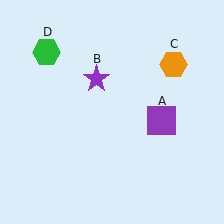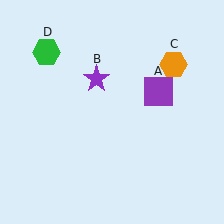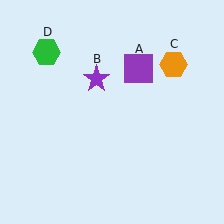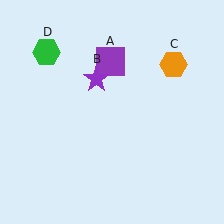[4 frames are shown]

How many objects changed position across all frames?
1 object changed position: purple square (object A).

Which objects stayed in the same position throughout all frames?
Purple star (object B) and orange hexagon (object C) and green hexagon (object D) remained stationary.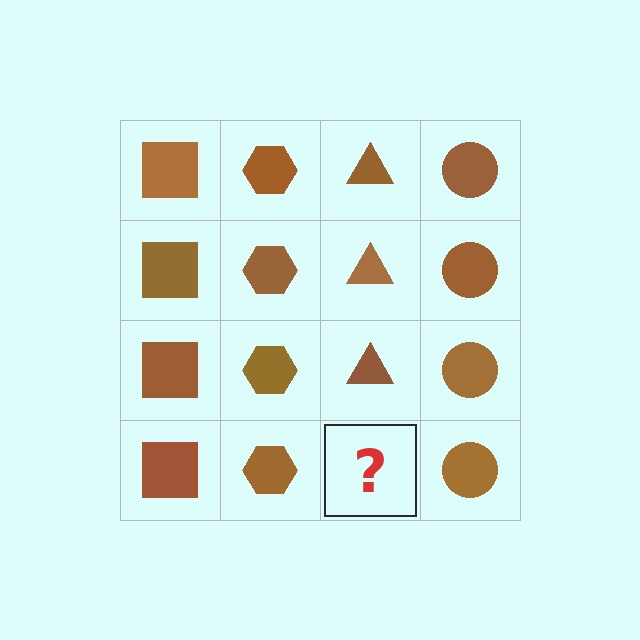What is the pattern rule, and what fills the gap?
The rule is that each column has a consistent shape. The gap should be filled with a brown triangle.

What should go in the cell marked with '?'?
The missing cell should contain a brown triangle.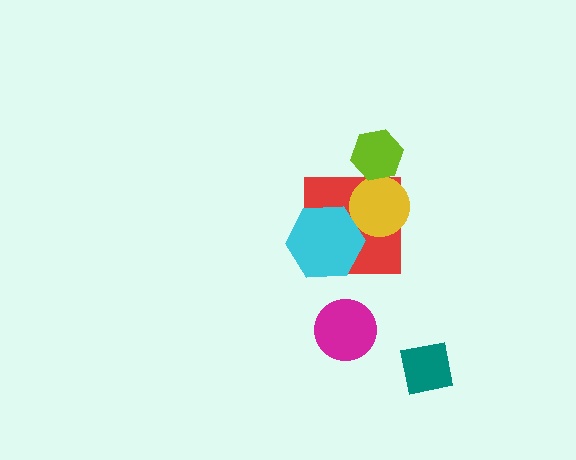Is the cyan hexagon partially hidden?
No, no other shape covers it.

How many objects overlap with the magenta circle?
0 objects overlap with the magenta circle.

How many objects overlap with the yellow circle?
1 object overlaps with the yellow circle.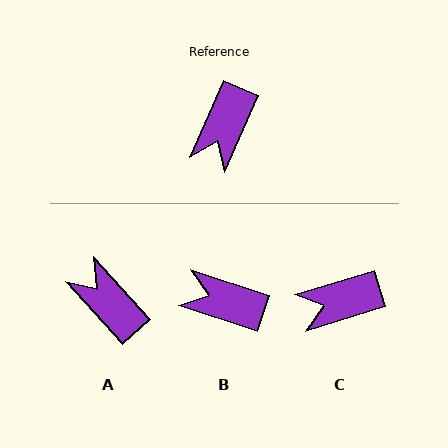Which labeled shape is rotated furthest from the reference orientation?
A, about 114 degrees away.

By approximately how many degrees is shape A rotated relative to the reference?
Approximately 114 degrees clockwise.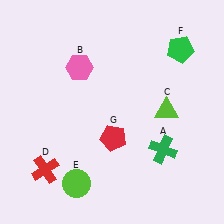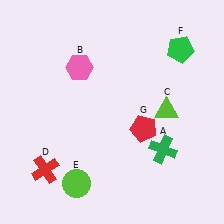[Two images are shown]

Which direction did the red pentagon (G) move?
The red pentagon (G) moved right.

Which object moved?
The red pentagon (G) moved right.